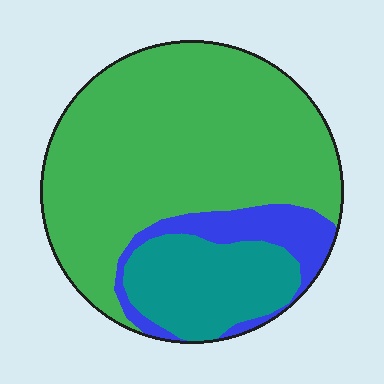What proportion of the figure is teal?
Teal covers about 20% of the figure.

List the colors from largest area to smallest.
From largest to smallest: green, teal, blue.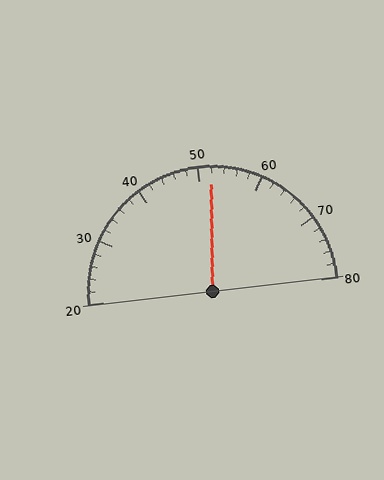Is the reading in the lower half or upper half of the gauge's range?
The reading is in the upper half of the range (20 to 80).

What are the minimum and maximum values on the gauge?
The gauge ranges from 20 to 80.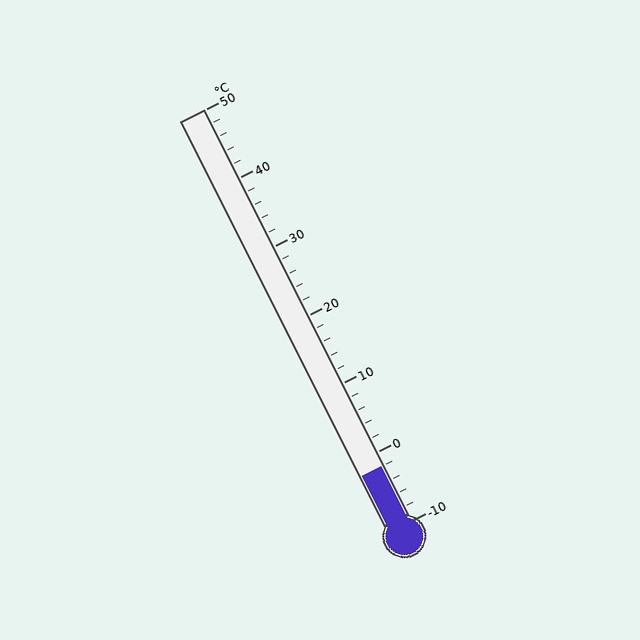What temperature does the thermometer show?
The thermometer shows approximately -2°C.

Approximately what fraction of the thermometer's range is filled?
The thermometer is filled to approximately 15% of its range.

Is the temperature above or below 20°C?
The temperature is below 20°C.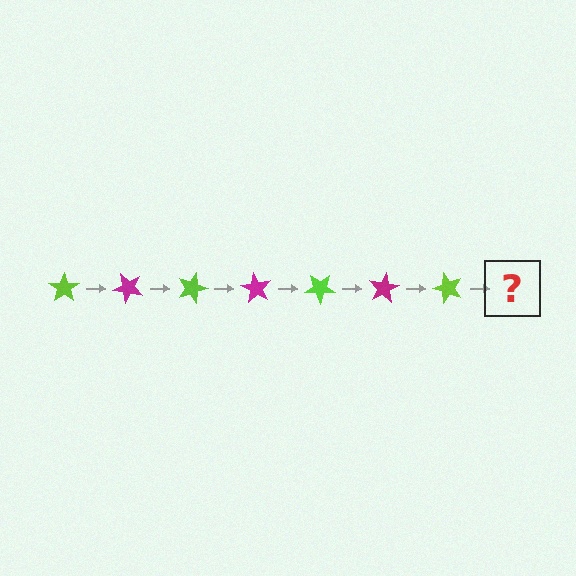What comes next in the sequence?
The next element should be a magenta star, rotated 315 degrees from the start.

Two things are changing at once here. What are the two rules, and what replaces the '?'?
The two rules are that it rotates 45 degrees each step and the color cycles through lime and magenta. The '?' should be a magenta star, rotated 315 degrees from the start.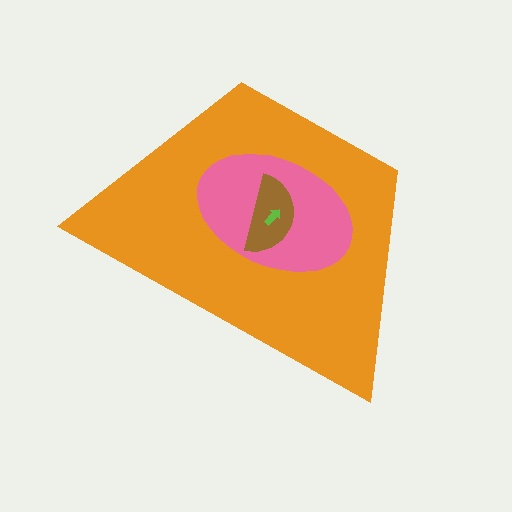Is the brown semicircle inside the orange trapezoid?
Yes.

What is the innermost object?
The lime arrow.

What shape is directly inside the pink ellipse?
The brown semicircle.